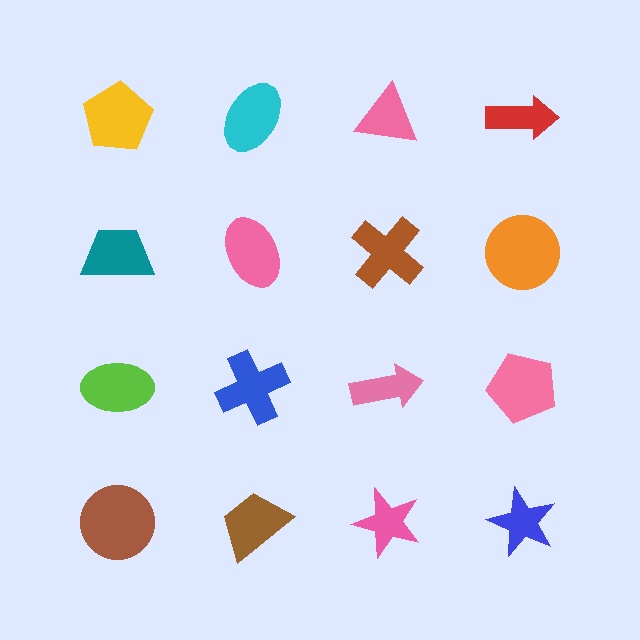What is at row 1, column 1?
A yellow pentagon.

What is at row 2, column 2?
A pink ellipse.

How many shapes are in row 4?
4 shapes.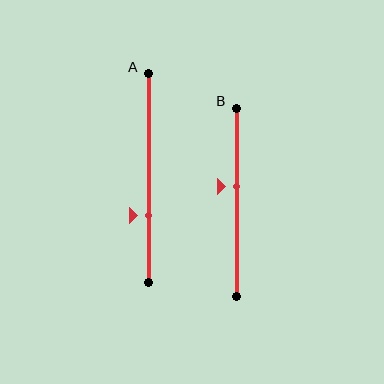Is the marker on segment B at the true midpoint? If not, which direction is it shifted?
No, the marker on segment B is shifted upward by about 8% of the segment length.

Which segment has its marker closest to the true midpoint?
Segment B has its marker closest to the true midpoint.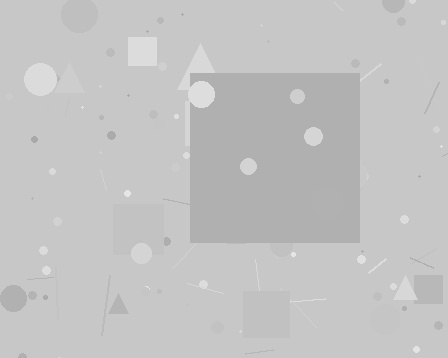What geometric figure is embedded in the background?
A square is embedded in the background.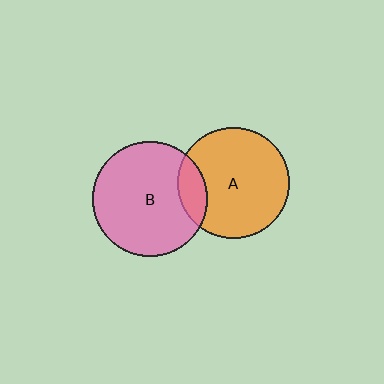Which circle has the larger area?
Circle B (pink).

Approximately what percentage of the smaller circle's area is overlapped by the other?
Approximately 15%.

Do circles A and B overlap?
Yes.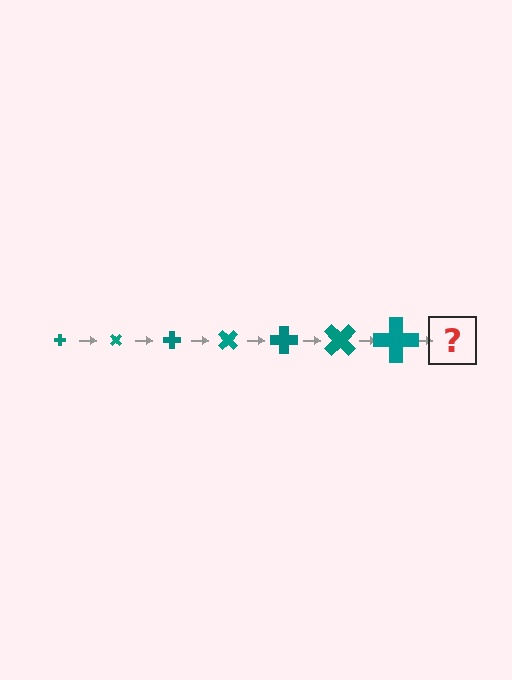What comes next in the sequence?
The next element should be a cross, larger than the previous one and rotated 315 degrees from the start.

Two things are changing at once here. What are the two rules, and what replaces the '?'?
The two rules are that the cross grows larger each step and it rotates 45 degrees each step. The '?' should be a cross, larger than the previous one and rotated 315 degrees from the start.